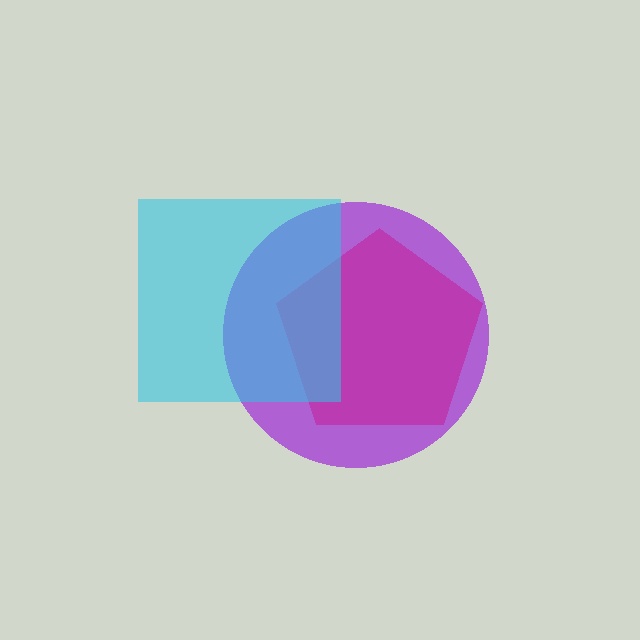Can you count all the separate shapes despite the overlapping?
Yes, there are 3 separate shapes.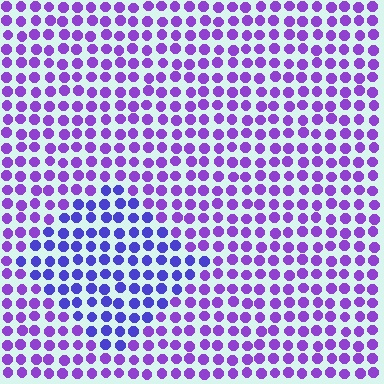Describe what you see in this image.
The image is filled with small purple elements in a uniform arrangement. A diamond-shaped region is visible where the elements are tinted to a slightly different hue, forming a subtle color boundary.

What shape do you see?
I see a diamond.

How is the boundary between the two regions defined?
The boundary is defined purely by a slight shift in hue (about 30 degrees). Spacing, size, and orientation are identical on both sides.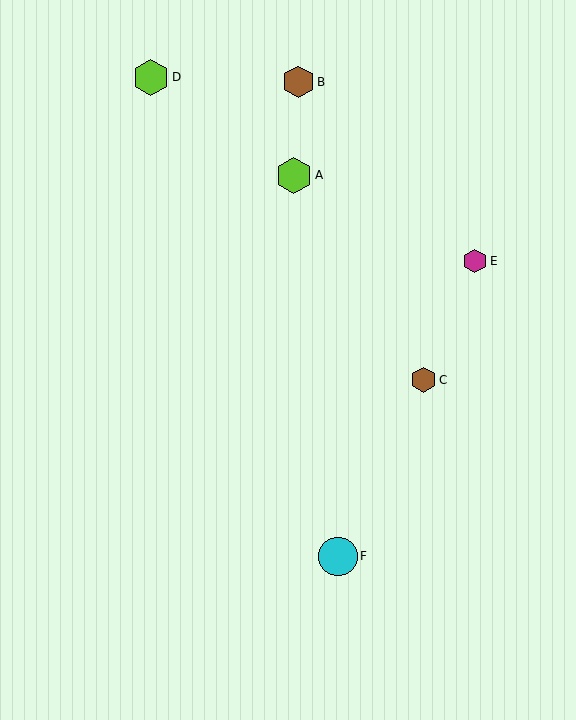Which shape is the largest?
The cyan circle (labeled F) is the largest.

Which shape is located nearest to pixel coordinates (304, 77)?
The brown hexagon (labeled B) at (298, 82) is nearest to that location.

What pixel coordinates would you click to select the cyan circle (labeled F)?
Click at (338, 556) to select the cyan circle F.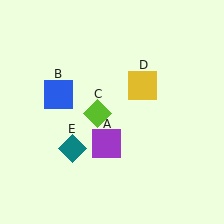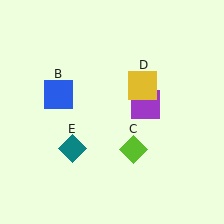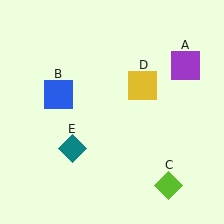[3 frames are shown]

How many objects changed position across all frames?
2 objects changed position: purple square (object A), lime diamond (object C).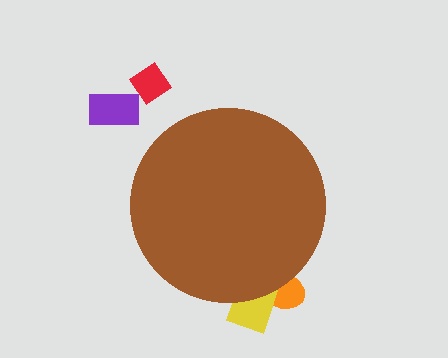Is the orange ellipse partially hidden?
Yes, the orange ellipse is partially hidden behind the brown circle.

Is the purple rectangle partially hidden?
No, the purple rectangle is fully visible.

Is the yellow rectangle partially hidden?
Yes, the yellow rectangle is partially hidden behind the brown circle.